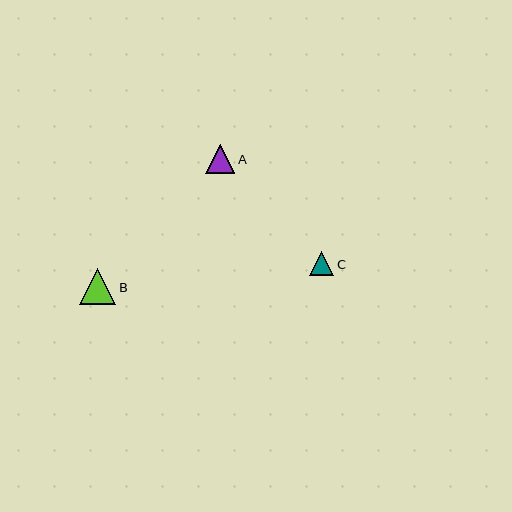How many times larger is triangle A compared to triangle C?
Triangle A is approximately 1.2 times the size of triangle C.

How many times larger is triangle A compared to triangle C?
Triangle A is approximately 1.2 times the size of triangle C.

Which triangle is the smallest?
Triangle C is the smallest with a size of approximately 24 pixels.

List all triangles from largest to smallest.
From largest to smallest: B, A, C.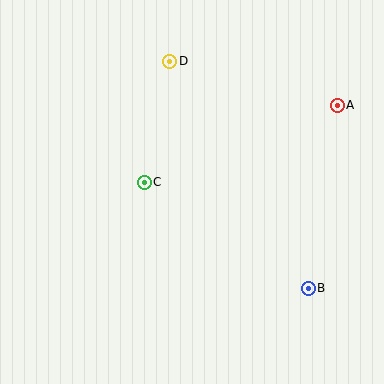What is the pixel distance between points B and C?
The distance between B and C is 196 pixels.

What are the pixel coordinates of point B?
Point B is at (308, 288).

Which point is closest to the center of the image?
Point C at (144, 182) is closest to the center.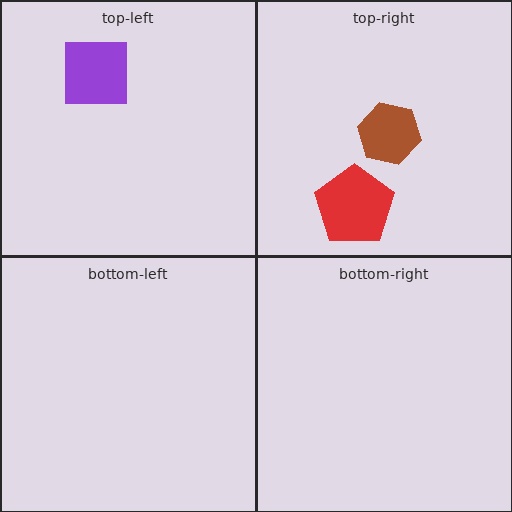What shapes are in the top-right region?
The brown hexagon, the red pentagon.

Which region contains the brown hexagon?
The top-right region.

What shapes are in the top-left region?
The purple square.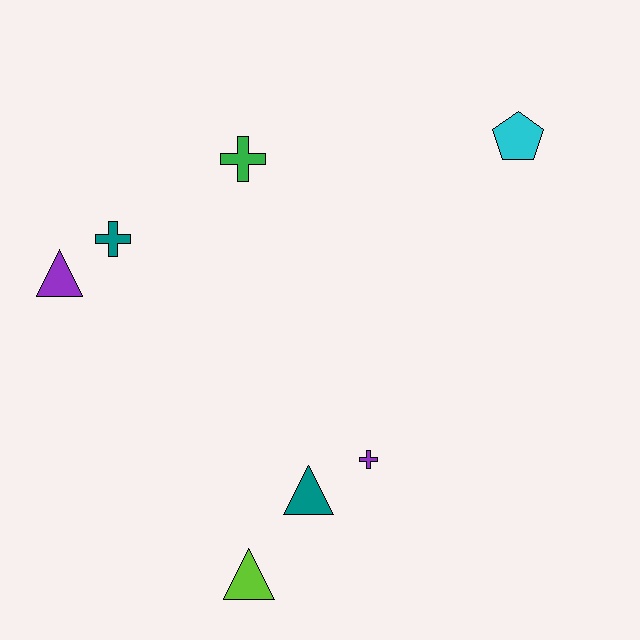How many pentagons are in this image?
There is 1 pentagon.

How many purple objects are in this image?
There are 2 purple objects.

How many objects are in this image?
There are 7 objects.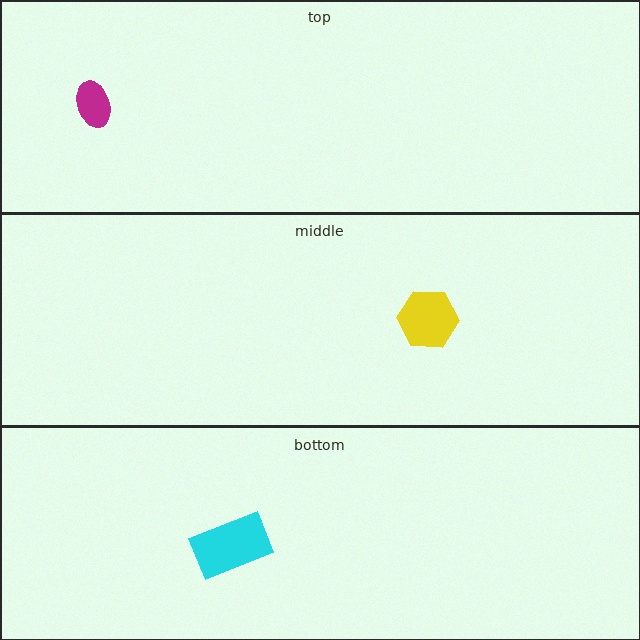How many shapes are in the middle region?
1.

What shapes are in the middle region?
The yellow hexagon.